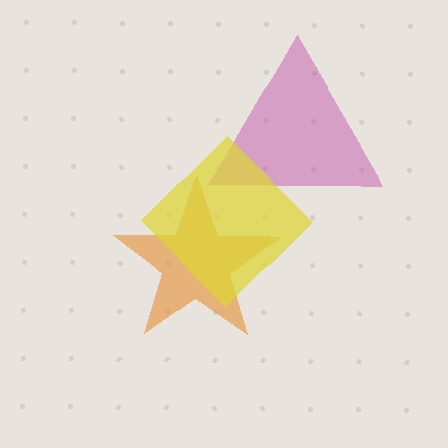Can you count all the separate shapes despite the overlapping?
Yes, there are 3 separate shapes.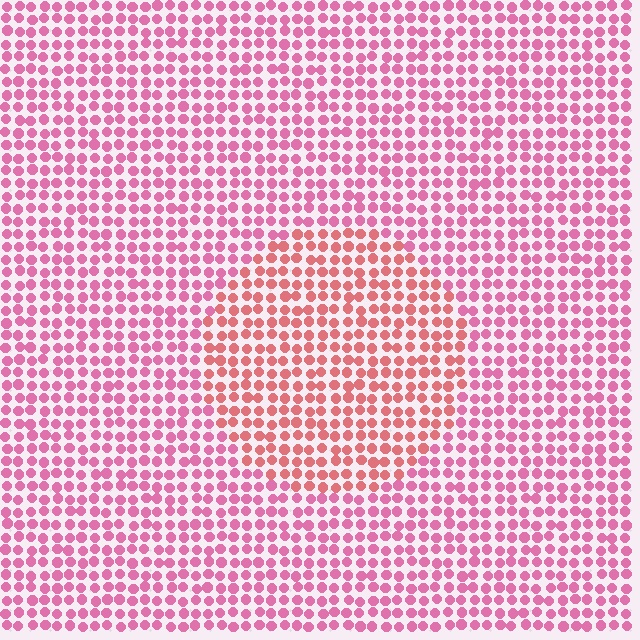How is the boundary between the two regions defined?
The boundary is defined purely by a slight shift in hue (about 28 degrees). Spacing, size, and orientation are identical on both sides.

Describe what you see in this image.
The image is filled with small pink elements in a uniform arrangement. A circle-shaped region is visible where the elements are tinted to a slightly different hue, forming a subtle color boundary.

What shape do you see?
I see a circle.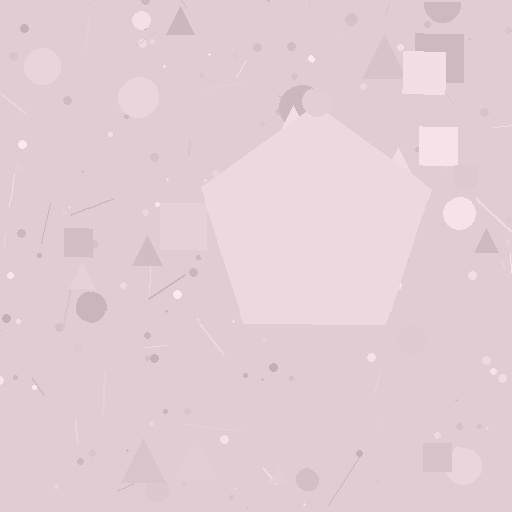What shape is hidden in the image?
A pentagon is hidden in the image.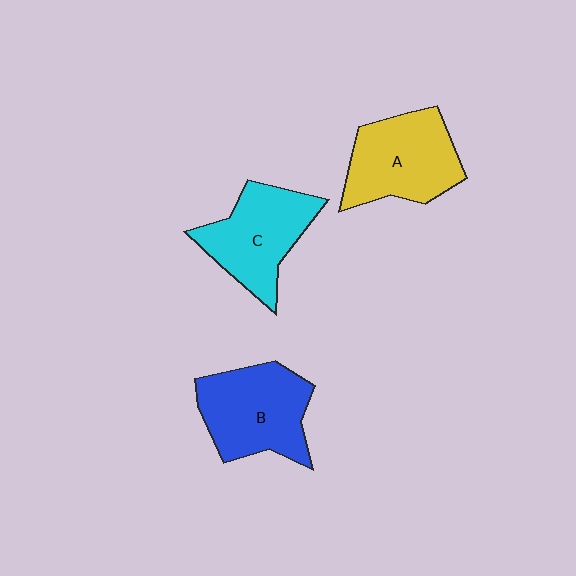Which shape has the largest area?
Shape B (blue).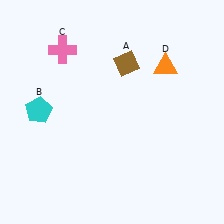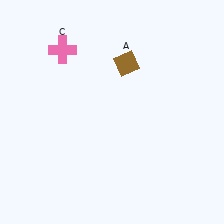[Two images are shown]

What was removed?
The orange triangle (D), the cyan pentagon (B) were removed in Image 2.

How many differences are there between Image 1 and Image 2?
There are 2 differences between the two images.